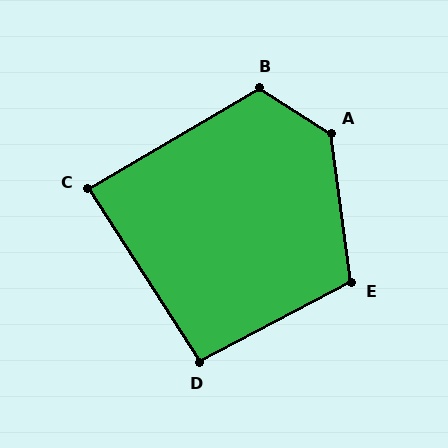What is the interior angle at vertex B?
Approximately 117 degrees (obtuse).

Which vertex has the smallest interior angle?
C, at approximately 88 degrees.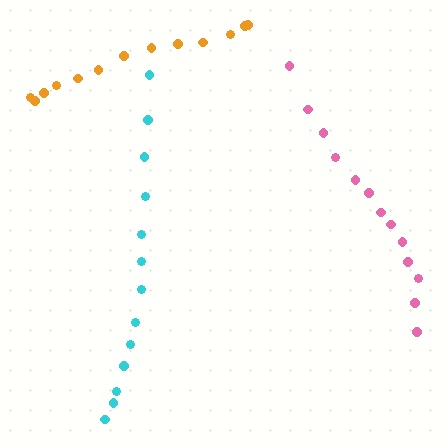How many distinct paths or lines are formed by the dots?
There are 3 distinct paths.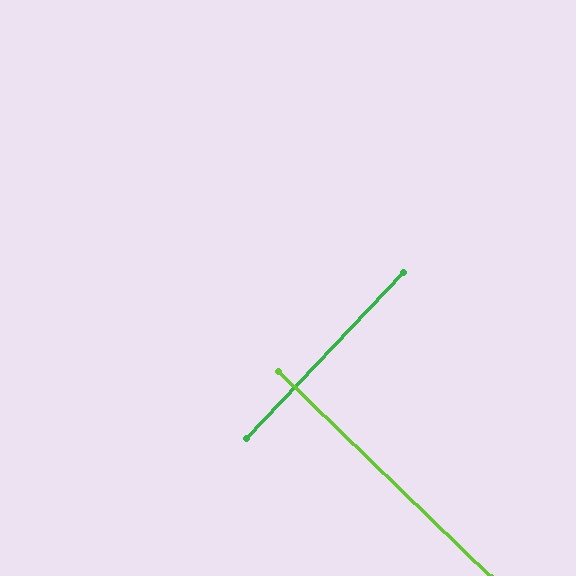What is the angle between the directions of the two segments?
Approximately 89 degrees.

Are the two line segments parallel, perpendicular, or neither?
Perpendicular — they meet at approximately 89°.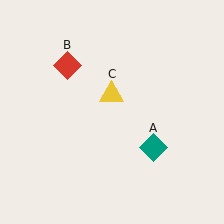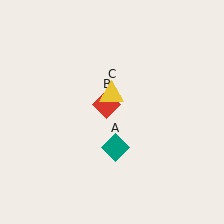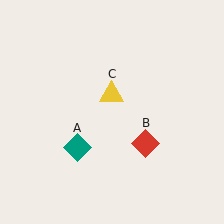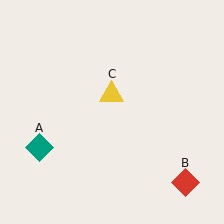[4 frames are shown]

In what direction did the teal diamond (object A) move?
The teal diamond (object A) moved left.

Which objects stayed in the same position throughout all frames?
Yellow triangle (object C) remained stationary.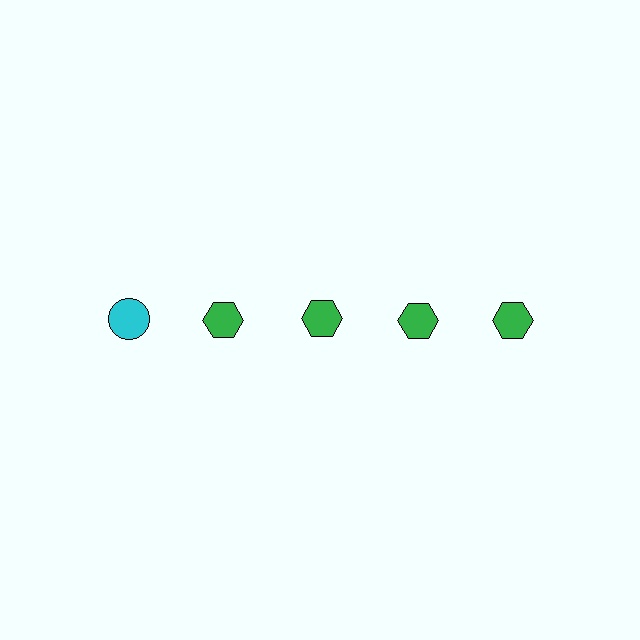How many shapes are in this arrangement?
There are 5 shapes arranged in a grid pattern.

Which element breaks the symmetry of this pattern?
The cyan circle in the top row, leftmost column breaks the symmetry. All other shapes are green hexagons.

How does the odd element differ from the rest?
It differs in both color (cyan instead of green) and shape (circle instead of hexagon).